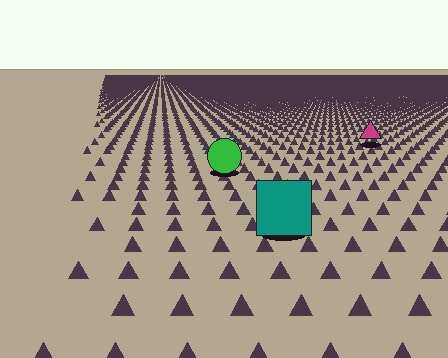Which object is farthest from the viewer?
The magenta triangle is farthest from the viewer. It appears smaller and the ground texture around it is denser.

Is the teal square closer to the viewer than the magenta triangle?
Yes. The teal square is closer — you can tell from the texture gradient: the ground texture is coarser near it.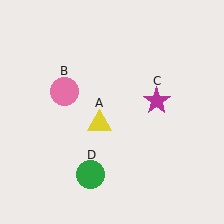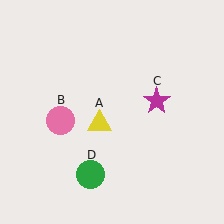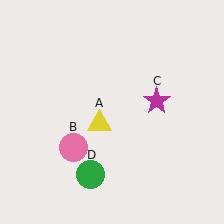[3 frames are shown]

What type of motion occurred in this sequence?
The pink circle (object B) rotated counterclockwise around the center of the scene.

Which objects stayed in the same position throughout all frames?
Yellow triangle (object A) and magenta star (object C) and green circle (object D) remained stationary.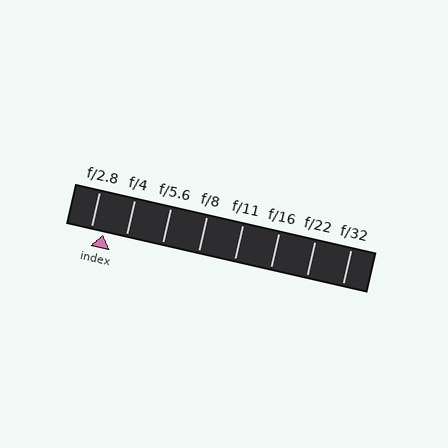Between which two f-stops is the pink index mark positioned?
The index mark is between f/2.8 and f/4.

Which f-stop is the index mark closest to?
The index mark is closest to f/2.8.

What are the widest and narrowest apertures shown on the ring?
The widest aperture shown is f/2.8 and the narrowest is f/32.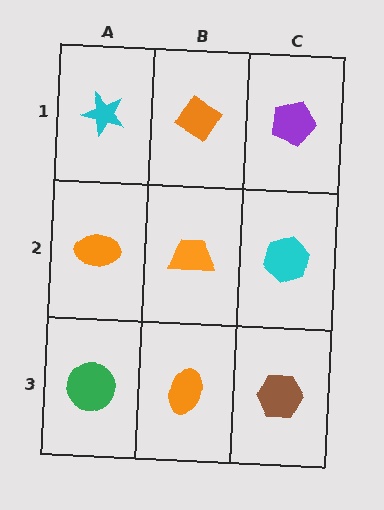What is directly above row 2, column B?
An orange diamond.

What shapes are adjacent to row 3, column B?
An orange trapezoid (row 2, column B), a green circle (row 3, column A), a brown hexagon (row 3, column C).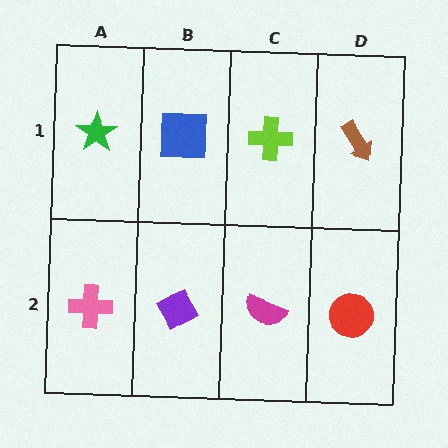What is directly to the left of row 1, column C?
A blue square.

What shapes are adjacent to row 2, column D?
A brown arrow (row 1, column D), a magenta semicircle (row 2, column C).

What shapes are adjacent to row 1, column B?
A purple diamond (row 2, column B), a green star (row 1, column A), a lime cross (row 1, column C).